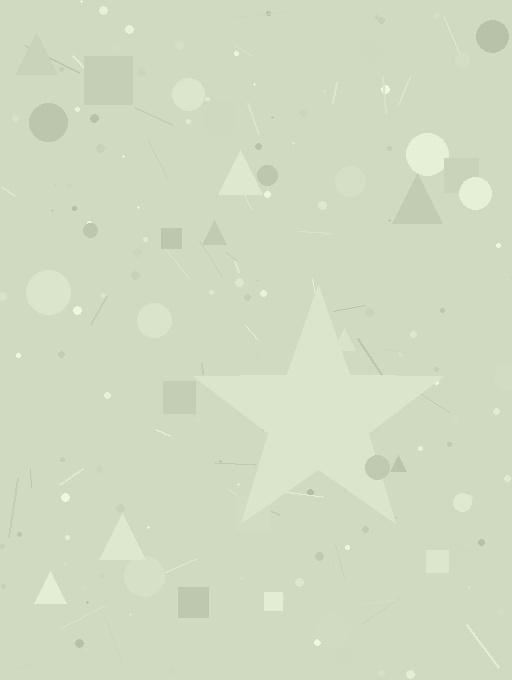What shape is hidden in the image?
A star is hidden in the image.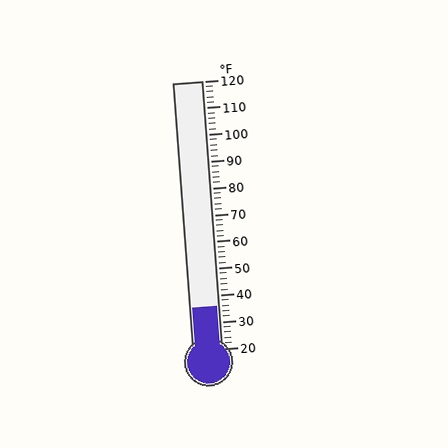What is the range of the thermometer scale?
The thermometer scale ranges from 20°F to 120°F.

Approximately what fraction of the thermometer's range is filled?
The thermometer is filled to approximately 15% of its range.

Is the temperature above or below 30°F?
The temperature is above 30°F.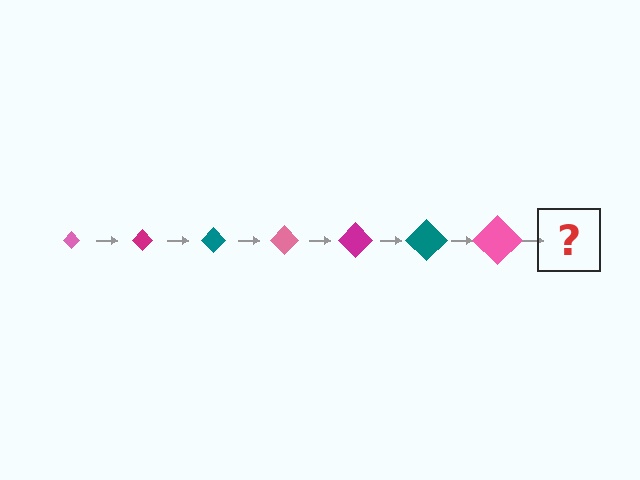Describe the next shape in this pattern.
It should be a magenta diamond, larger than the previous one.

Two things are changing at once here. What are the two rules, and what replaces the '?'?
The two rules are that the diamond grows larger each step and the color cycles through pink, magenta, and teal. The '?' should be a magenta diamond, larger than the previous one.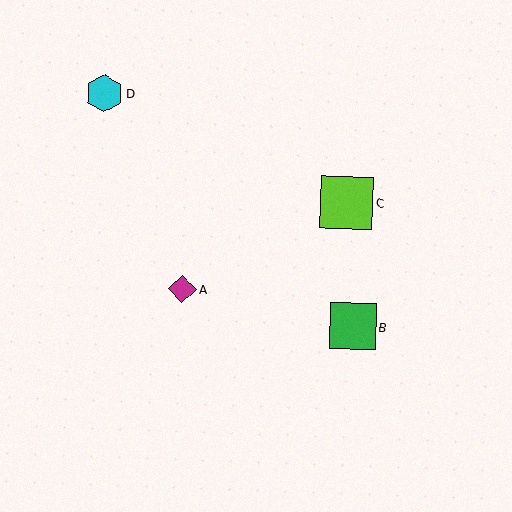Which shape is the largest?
The lime square (labeled C) is the largest.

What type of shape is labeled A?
Shape A is a magenta diamond.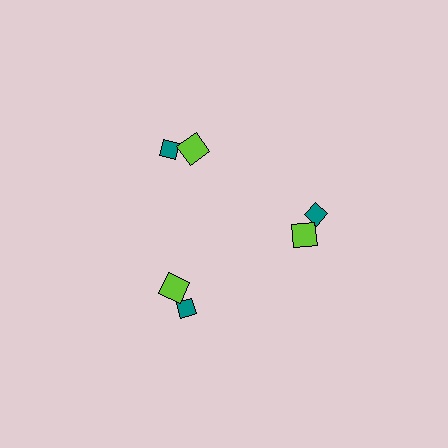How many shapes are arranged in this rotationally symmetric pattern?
There are 6 shapes, arranged in 3 groups of 2.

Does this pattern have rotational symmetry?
Yes, this pattern has 3-fold rotational symmetry. It looks the same after rotating 120 degrees around the center.